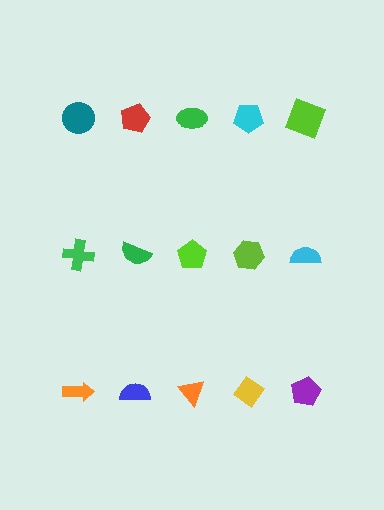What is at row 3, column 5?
A purple pentagon.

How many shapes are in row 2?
5 shapes.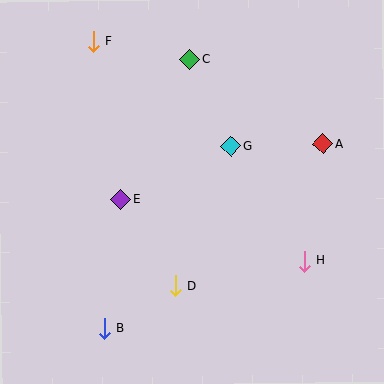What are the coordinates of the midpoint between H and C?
The midpoint between H and C is at (247, 160).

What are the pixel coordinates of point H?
Point H is at (304, 261).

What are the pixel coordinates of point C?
Point C is at (190, 59).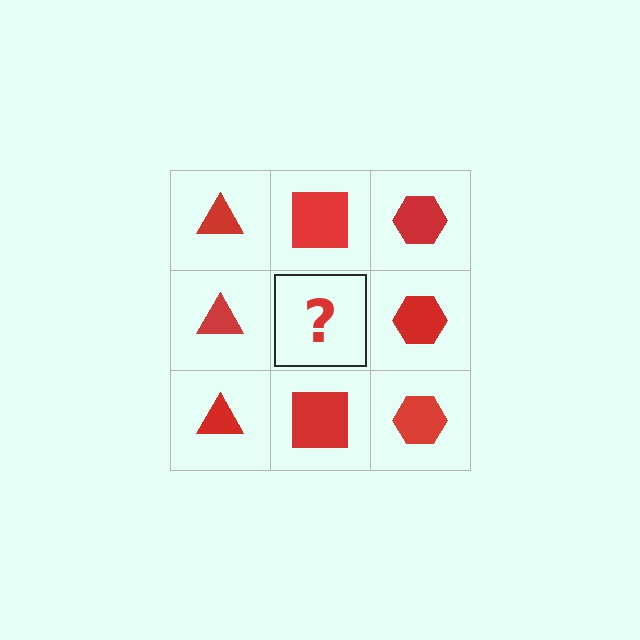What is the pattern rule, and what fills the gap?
The rule is that each column has a consistent shape. The gap should be filled with a red square.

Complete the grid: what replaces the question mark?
The question mark should be replaced with a red square.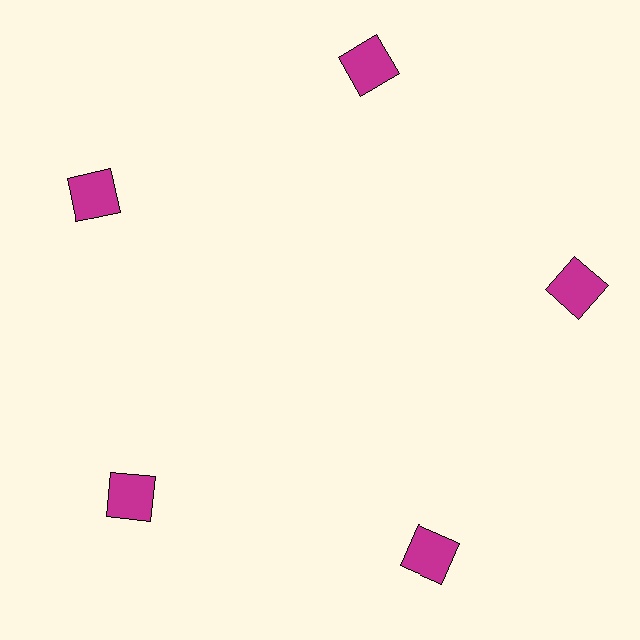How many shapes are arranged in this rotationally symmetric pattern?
There are 5 shapes, arranged in 5 groups of 1.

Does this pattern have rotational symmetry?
Yes, this pattern has 5-fold rotational symmetry. It looks the same after rotating 72 degrees around the center.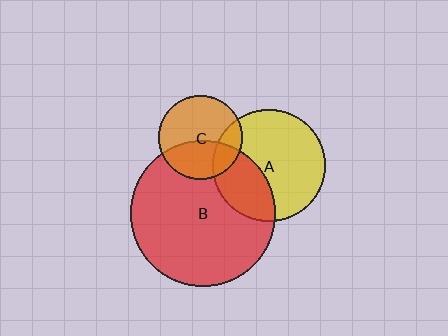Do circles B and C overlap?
Yes.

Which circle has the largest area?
Circle B (red).